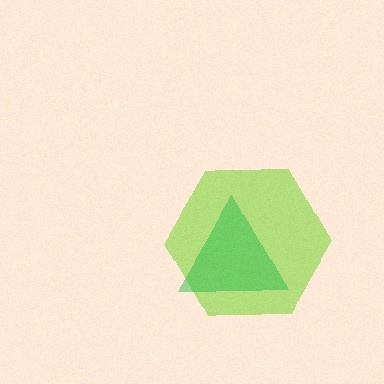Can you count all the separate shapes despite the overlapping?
Yes, there are 2 separate shapes.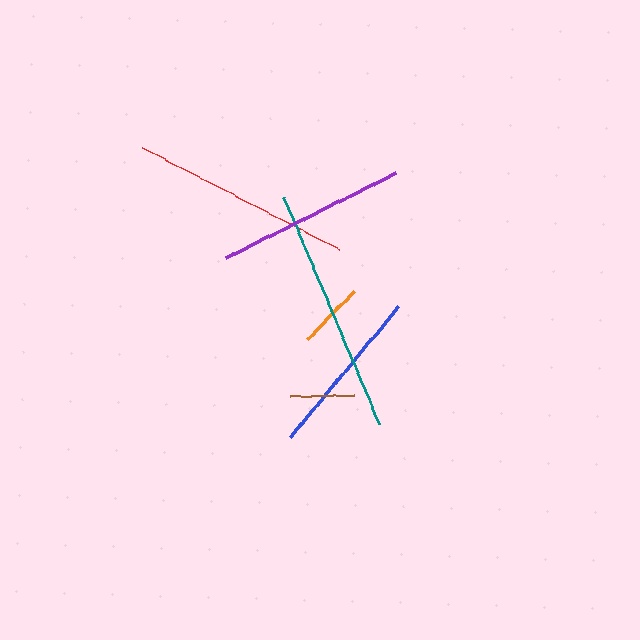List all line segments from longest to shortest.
From longest to shortest: teal, red, purple, blue, orange, brown.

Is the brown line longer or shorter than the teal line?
The teal line is longer than the brown line.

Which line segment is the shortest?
The brown line is the shortest at approximately 64 pixels.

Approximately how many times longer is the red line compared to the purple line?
The red line is approximately 1.2 times the length of the purple line.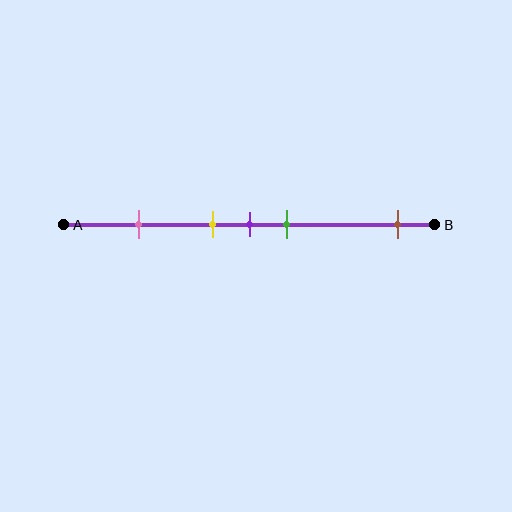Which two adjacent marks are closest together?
The yellow and purple marks are the closest adjacent pair.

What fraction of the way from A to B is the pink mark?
The pink mark is approximately 20% (0.2) of the way from A to B.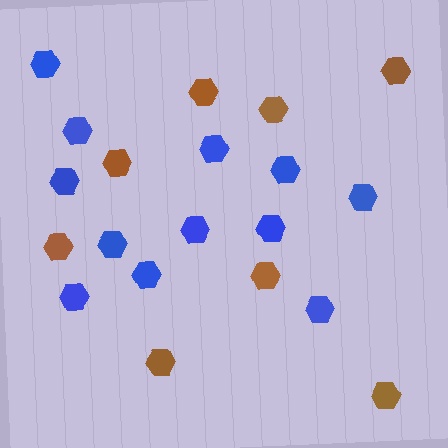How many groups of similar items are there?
There are 2 groups: one group of blue hexagons (12) and one group of brown hexagons (8).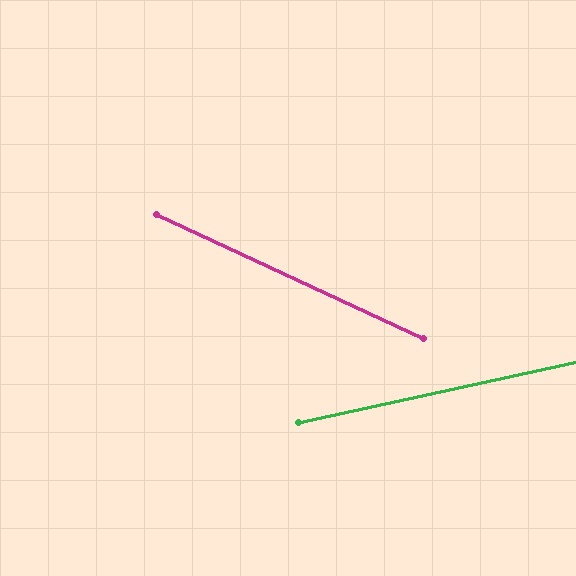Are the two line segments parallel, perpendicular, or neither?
Neither parallel nor perpendicular — they differ by about 37°.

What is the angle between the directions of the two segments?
Approximately 37 degrees.